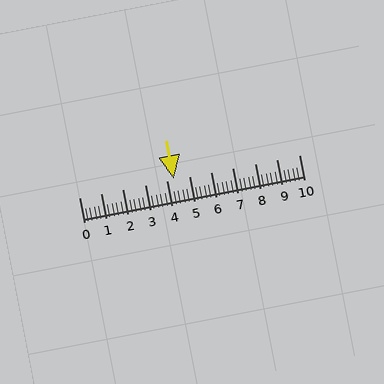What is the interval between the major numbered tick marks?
The major tick marks are spaced 1 units apart.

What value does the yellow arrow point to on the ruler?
The yellow arrow points to approximately 4.3.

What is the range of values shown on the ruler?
The ruler shows values from 0 to 10.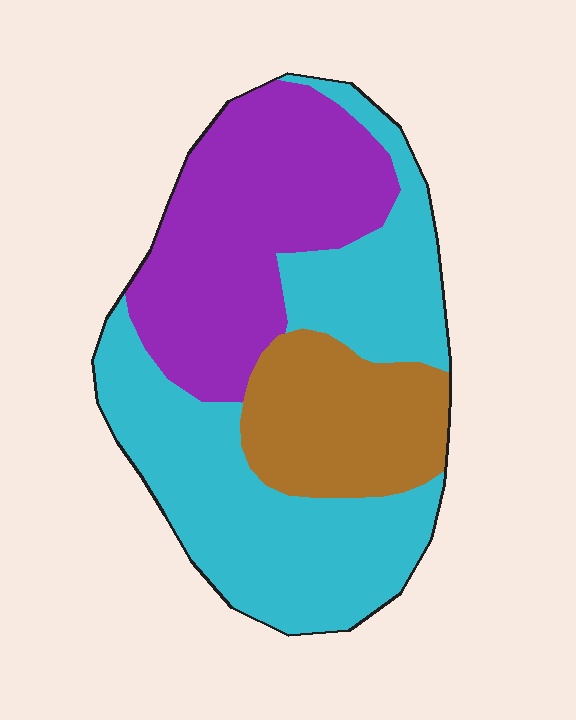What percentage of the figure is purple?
Purple takes up about one third (1/3) of the figure.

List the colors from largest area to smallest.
From largest to smallest: cyan, purple, brown.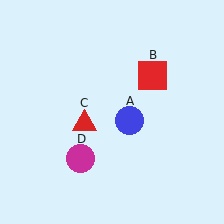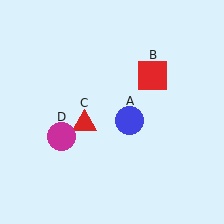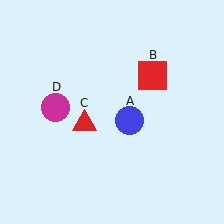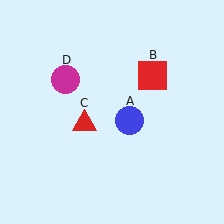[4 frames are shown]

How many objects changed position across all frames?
1 object changed position: magenta circle (object D).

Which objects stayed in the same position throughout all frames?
Blue circle (object A) and red square (object B) and red triangle (object C) remained stationary.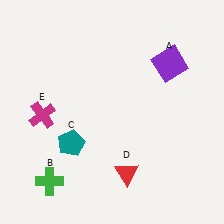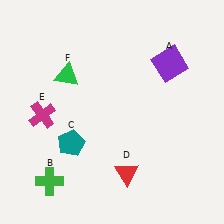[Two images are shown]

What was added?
A green triangle (F) was added in Image 2.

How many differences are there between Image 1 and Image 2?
There is 1 difference between the two images.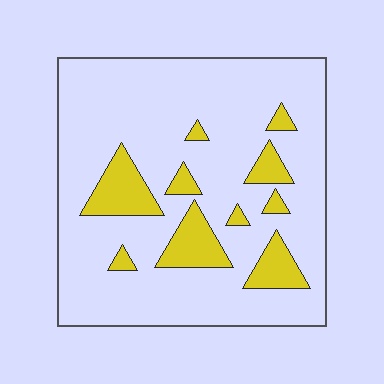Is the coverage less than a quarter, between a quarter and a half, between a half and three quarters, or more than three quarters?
Less than a quarter.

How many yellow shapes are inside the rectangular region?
10.